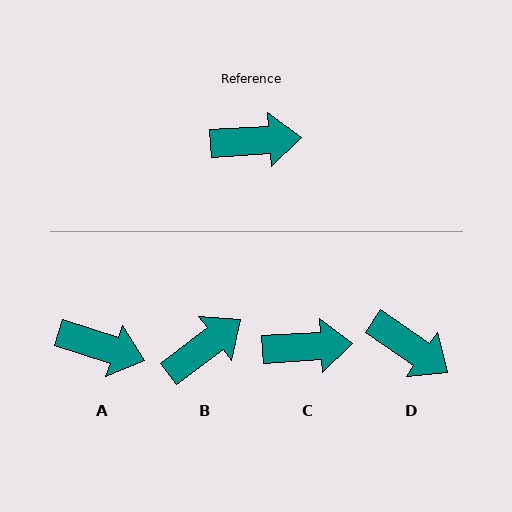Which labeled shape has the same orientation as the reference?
C.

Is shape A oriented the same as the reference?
No, it is off by about 22 degrees.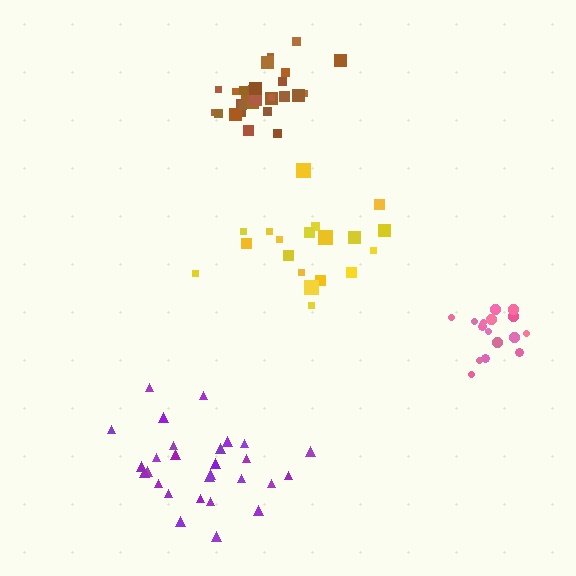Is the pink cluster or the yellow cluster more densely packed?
Pink.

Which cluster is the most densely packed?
Pink.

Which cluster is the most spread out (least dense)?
Purple.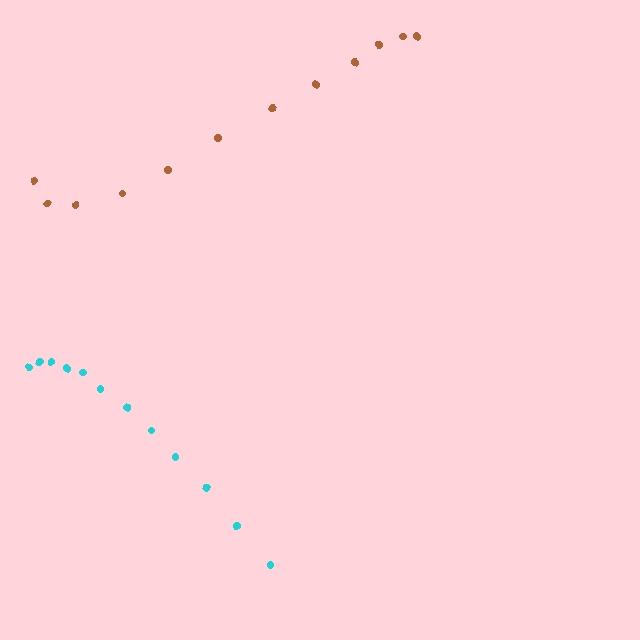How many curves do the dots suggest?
There are 2 distinct paths.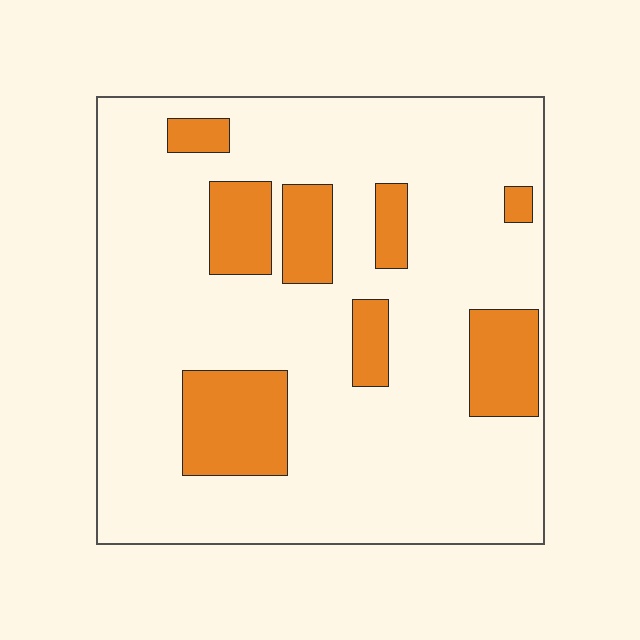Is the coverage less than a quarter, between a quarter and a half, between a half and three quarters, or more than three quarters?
Less than a quarter.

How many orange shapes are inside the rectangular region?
8.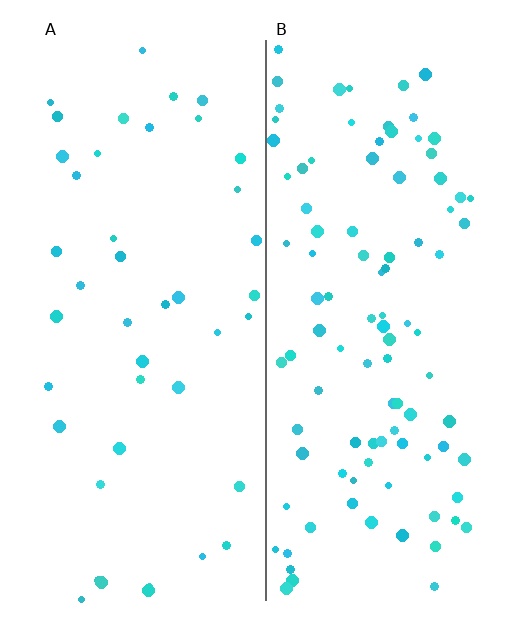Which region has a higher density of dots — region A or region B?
B (the right).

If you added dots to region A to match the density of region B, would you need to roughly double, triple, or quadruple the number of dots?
Approximately double.